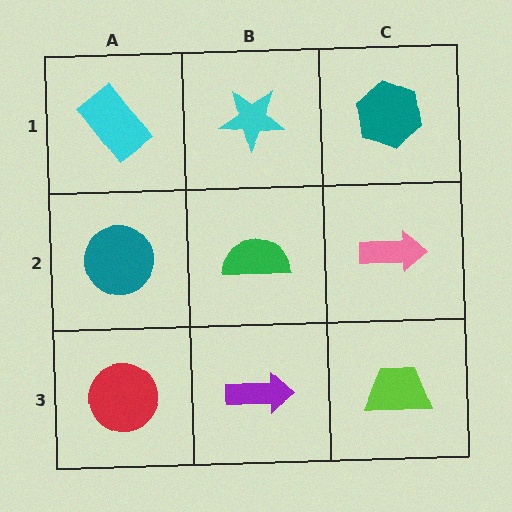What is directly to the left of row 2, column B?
A teal circle.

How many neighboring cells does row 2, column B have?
4.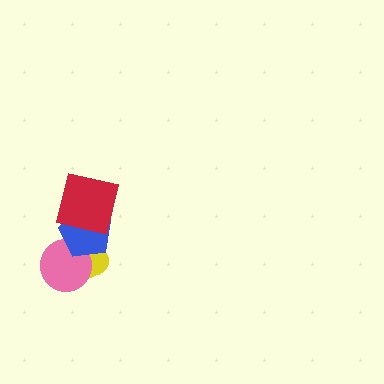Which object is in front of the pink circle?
The blue pentagon is in front of the pink circle.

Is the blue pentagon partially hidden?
Yes, it is partially covered by another shape.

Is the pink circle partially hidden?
Yes, it is partially covered by another shape.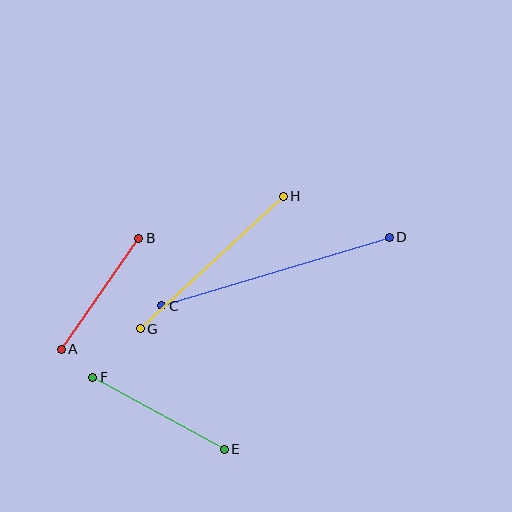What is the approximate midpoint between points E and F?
The midpoint is at approximately (158, 413) pixels.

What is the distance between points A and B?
The distance is approximately 135 pixels.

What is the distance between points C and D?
The distance is approximately 238 pixels.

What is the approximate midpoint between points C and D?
The midpoint is at approximately (276, 272) pixels.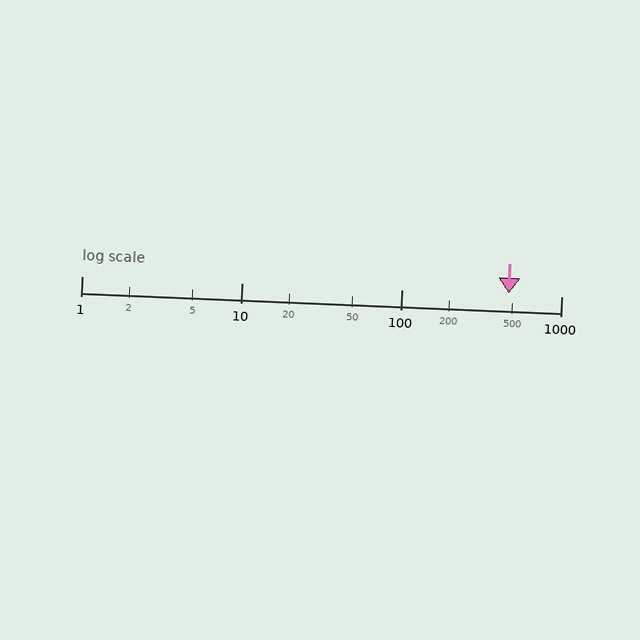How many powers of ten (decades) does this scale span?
The scale spans 3 decades, from 1 to 1000.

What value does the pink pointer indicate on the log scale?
The pointer indicates approximately 470.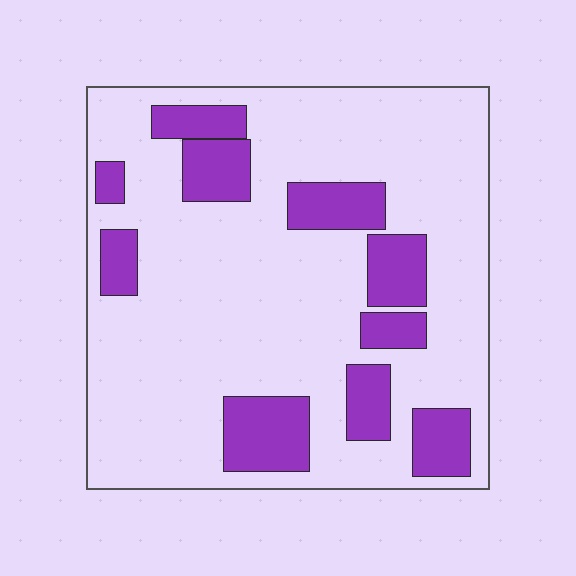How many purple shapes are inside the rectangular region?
10.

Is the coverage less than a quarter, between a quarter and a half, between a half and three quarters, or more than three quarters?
Less than a quarter.